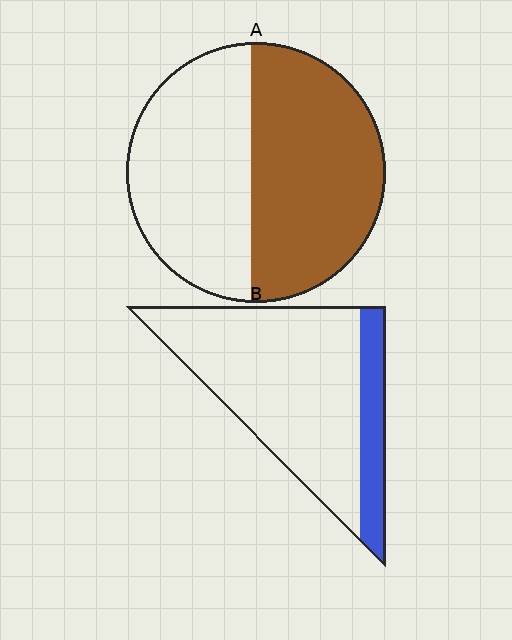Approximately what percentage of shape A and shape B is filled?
A is approximately 50% and B is approximately 20%.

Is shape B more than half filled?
No.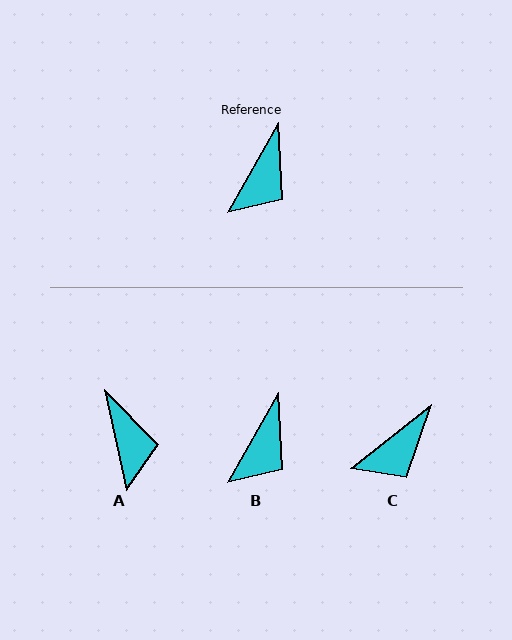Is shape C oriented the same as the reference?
No, it is off by about 23 degrees.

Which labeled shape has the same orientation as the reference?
B.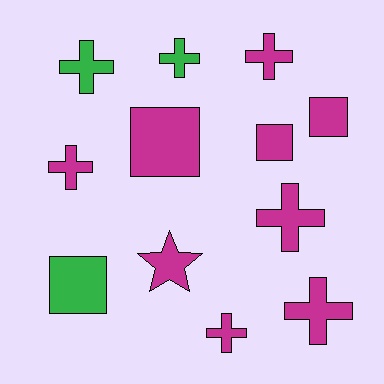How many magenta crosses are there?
There are 5 magenta crosses.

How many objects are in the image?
There are 12 objects.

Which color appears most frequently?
Magenta, with 9 objects.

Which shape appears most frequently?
Cross, with 7 objects.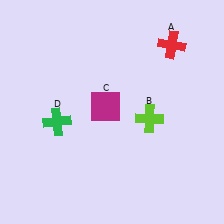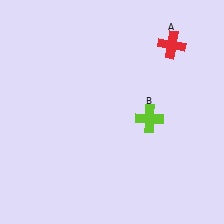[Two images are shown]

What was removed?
The magenta square (C), the green cross (D) were removed in Image 2.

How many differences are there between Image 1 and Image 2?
There are 2 differences between the two images.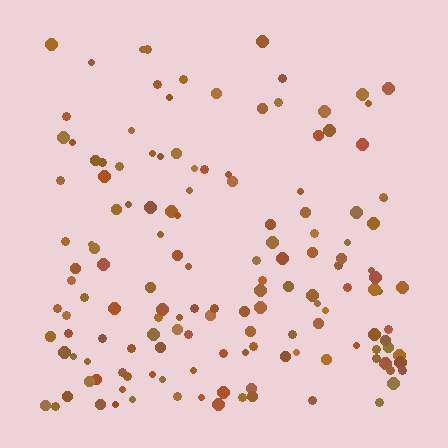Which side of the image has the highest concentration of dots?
The bottom.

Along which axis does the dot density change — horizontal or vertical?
Vertical.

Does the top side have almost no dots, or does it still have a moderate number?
Still a moderate number, just noticeably fewer than the bottom.